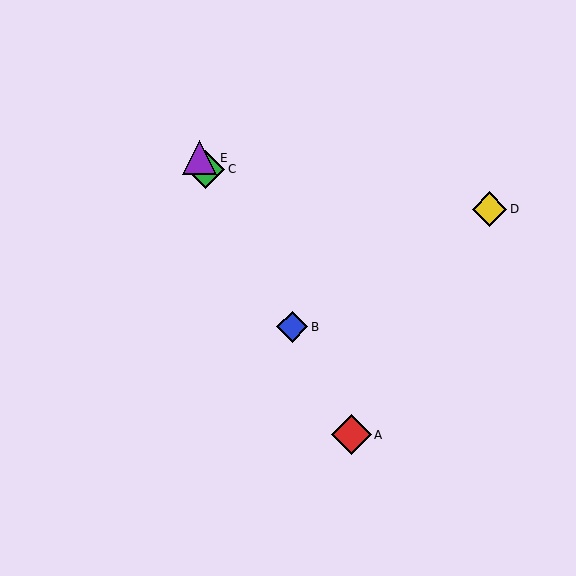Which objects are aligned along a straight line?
Objects A, B, C, E are aligned along a straight line.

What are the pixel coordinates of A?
Object A is at (351, 435).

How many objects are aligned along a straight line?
4 objects (A, B, C, E) are aligned along a straight line.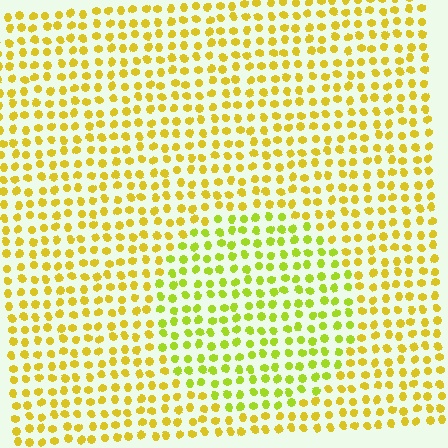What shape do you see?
I see a circle.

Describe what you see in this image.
The image is filled with small yellow elements in a uniform arrangement. A circle-shaped region is visible where the elements are tinted to a slightly different hue, forming a subtle color boundary.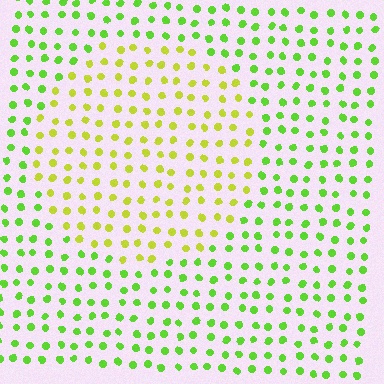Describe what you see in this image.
The image is filled with small lime elements in a uniform arrangement. A circle-shaped region is visible where the elements are tinted to a slightly different hue, forming a subtle color boundary.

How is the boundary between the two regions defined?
The boundary is defined purely by a slight shift in hue (about 35 degrees). Spacing, size, and orientation are identical on both sides.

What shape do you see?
I see a circle.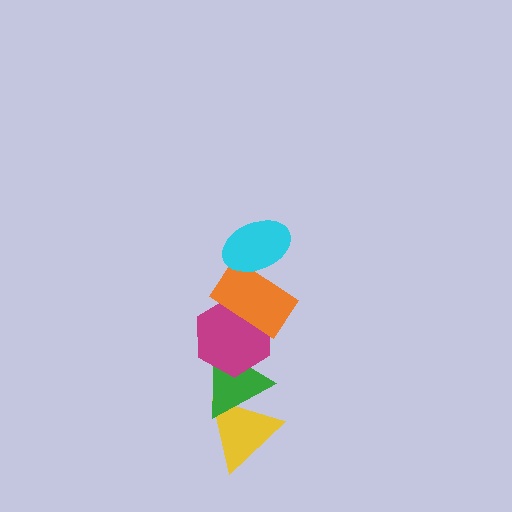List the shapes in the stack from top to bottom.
From top to bottom: the cyan ellipse, the orange rectangle, the magenta hexagon, the green triangle, the yellow triangle.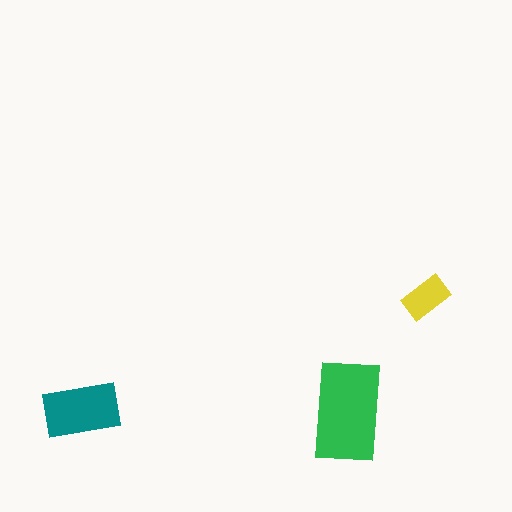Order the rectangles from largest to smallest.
the green one, the teal one, the yellow one.